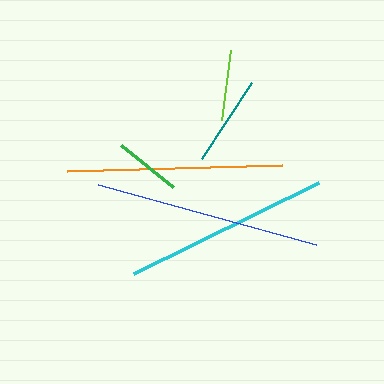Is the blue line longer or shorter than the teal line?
The blue line is longer than the teal line.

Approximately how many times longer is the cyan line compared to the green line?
The cyan line is approximately 3.1 times the length of the green line.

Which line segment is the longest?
The blue line is the longest at approximately 226 pixels.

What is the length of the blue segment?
The blue segment is approximately 226 pixels long.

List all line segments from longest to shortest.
From longest to shortest: blue, orange, cyan, teal, lime, green.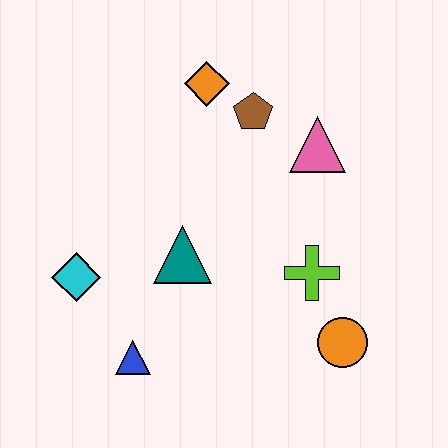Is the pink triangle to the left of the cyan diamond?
No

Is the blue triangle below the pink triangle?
Yes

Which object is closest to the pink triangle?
The brown pentagon is closest to the pink triangle.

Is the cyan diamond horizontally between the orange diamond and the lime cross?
No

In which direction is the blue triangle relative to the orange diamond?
The blue triangle is below the orange diamond.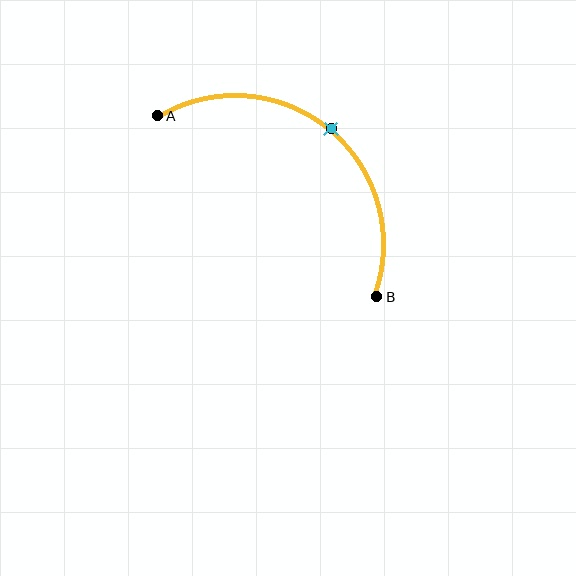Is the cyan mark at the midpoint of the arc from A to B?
Yes. The cyan mark lies on the arc at equal arc-length from both A and B — it is the arc midpoint.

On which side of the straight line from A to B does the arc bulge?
The arc bulges above and to the right of the straight line connecting A and B.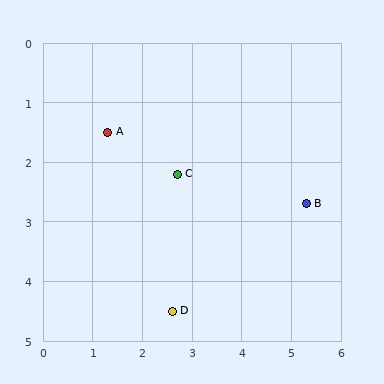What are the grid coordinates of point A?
Point A is at approximately (1.3, 1.5).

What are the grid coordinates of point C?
Point C is at approximately (2.7, 2.2).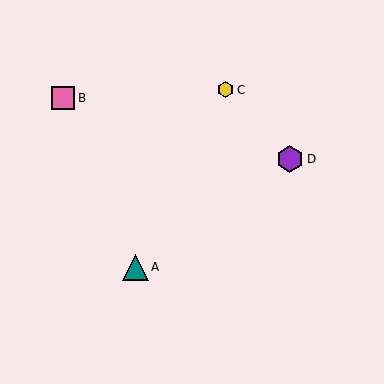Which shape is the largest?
The purple hexagon (labeled D) is the largest.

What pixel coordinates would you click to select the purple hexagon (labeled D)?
Click at (290, 159) to select the purple hexagon D.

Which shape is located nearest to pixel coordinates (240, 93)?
The yellow hexagon (labeled C) at (226, 90) is nearest to that location.